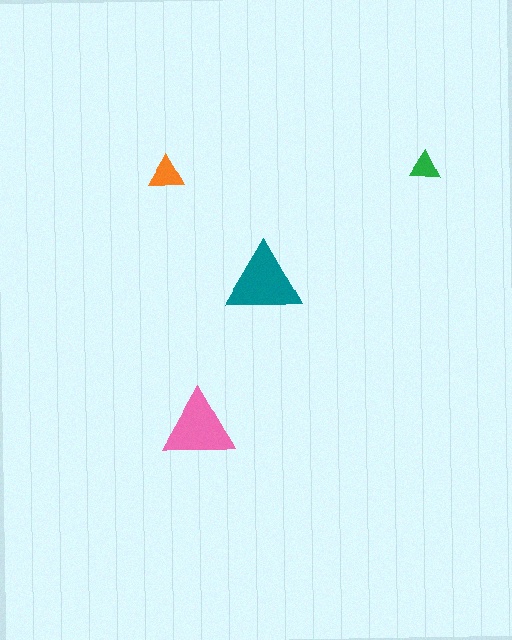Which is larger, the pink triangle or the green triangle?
The pink one.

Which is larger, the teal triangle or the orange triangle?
The teal one.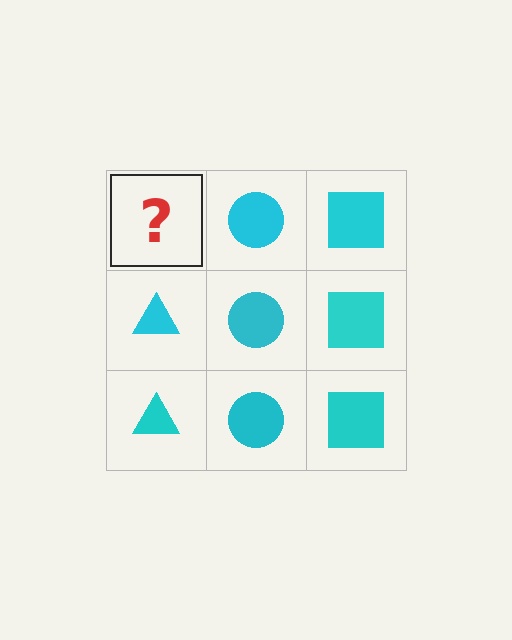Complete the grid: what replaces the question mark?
The question mark should be replaced with a cyan triangle.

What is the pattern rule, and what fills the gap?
The rule is that each column has a consistent shape. The gap should be filled with a cyan triangle.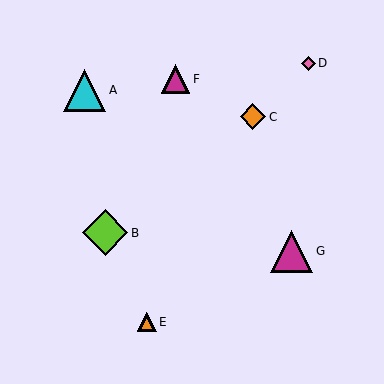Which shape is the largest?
The lime diamond (labeled B) is the largest.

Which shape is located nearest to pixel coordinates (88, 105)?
The cyan triangle (labeled A) at (84, 91) is nearest to that location.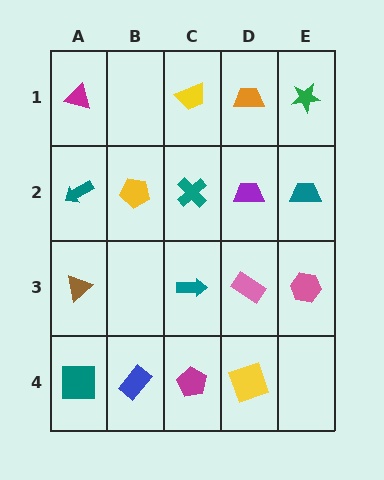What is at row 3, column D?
A pink rectangle.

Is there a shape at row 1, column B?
No, that cell is empty.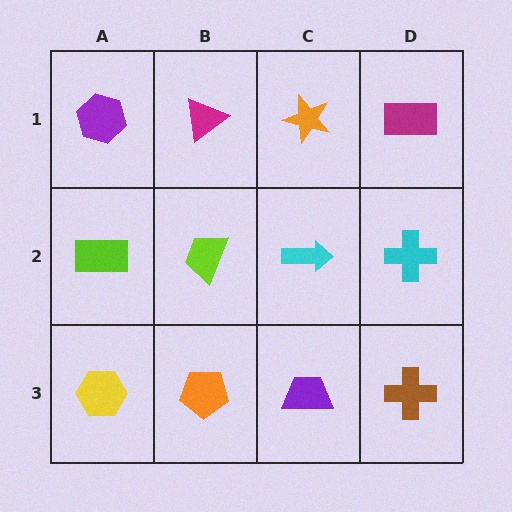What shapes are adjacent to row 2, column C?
An orange star (row 1, column C), a purple trapezoid (row 3, column C), a lime trapezoid (row 2, column B), a cyan cross (row 2, column D).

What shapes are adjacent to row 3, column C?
A cyan arrow (row 2, column C), an orange pentagon (row 3, column B), a brown cross (row 3, column D).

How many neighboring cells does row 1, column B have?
3.